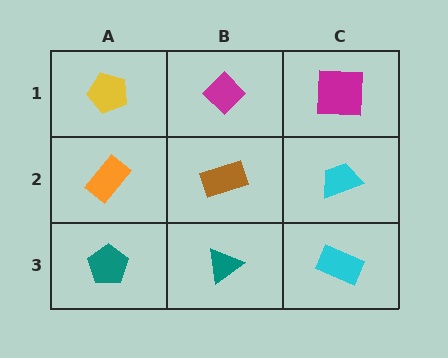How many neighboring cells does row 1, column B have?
3.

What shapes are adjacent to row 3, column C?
A cyan trapezoid (row 2, column C), a teal triangle (row 3, column B).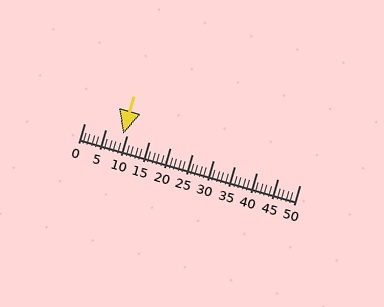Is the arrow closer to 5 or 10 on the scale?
The arrow is closer to 10.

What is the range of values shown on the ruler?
The ruler shows values from 0 to 50.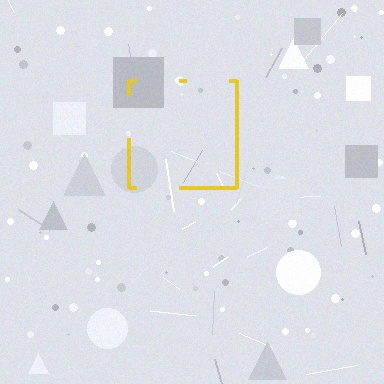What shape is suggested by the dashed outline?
The dashed outline suggests a square.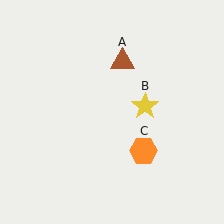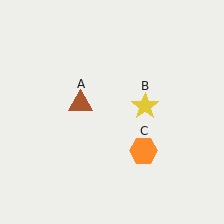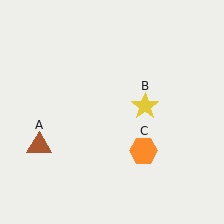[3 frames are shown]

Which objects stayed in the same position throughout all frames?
Yellow star (object B) and orange hexagon (object C) remained stationary.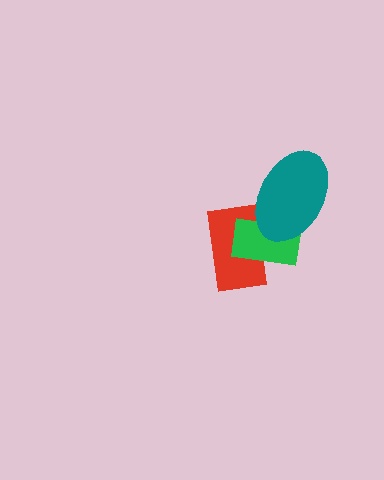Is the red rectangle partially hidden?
Yes, it is partially covered by another shape.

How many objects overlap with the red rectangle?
2 objects overlap with the red rectangle.